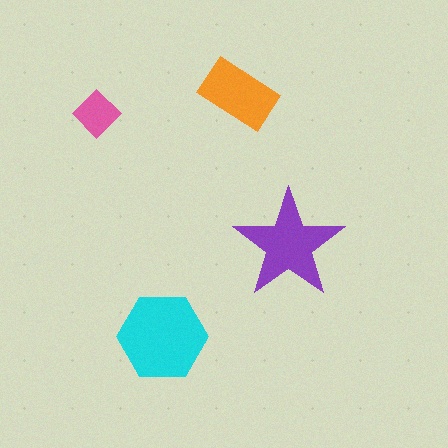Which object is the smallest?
The pink diamond.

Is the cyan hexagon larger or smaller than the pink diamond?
Larger.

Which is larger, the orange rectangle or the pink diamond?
The orange rectangle.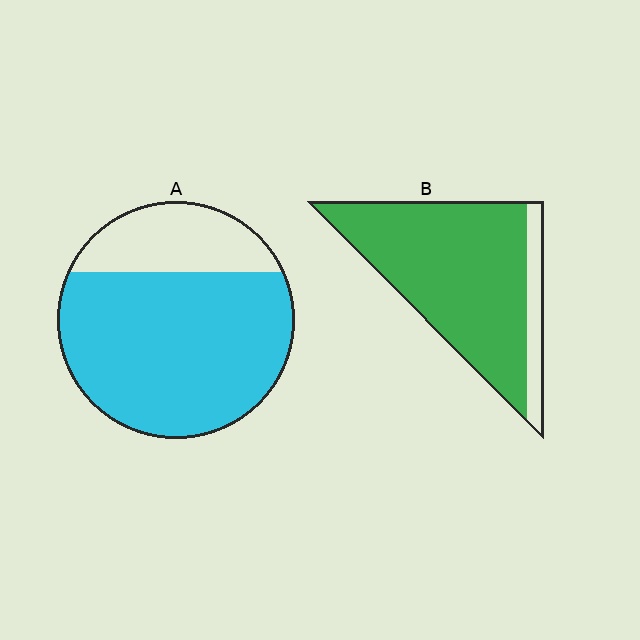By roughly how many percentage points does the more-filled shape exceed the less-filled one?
By roughly 10 percentage points (B over A).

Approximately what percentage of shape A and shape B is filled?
A is approximately 75% and B is approximately 85%.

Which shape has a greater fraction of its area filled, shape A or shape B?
Shape B.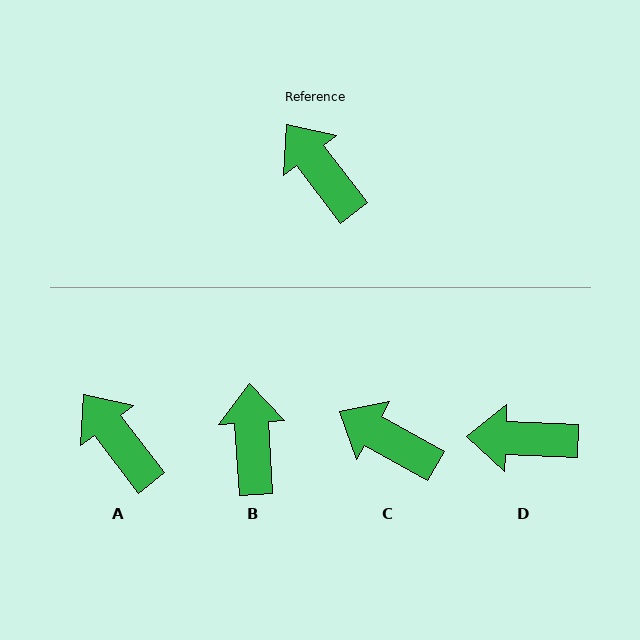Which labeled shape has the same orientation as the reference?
A.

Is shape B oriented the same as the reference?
No, it is off by about 34 degrees.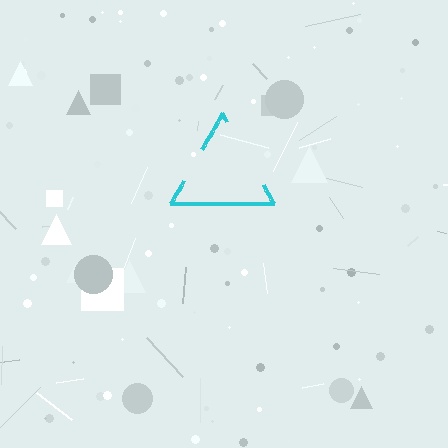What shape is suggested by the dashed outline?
The dashed outline suggests a triangle.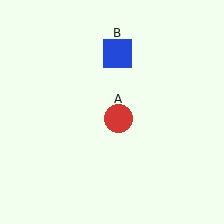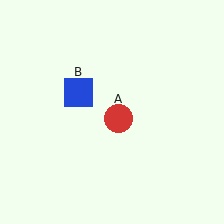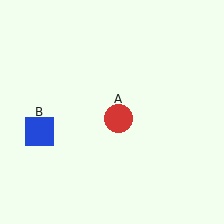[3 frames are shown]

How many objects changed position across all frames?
1 object changed position: blue square (object B).